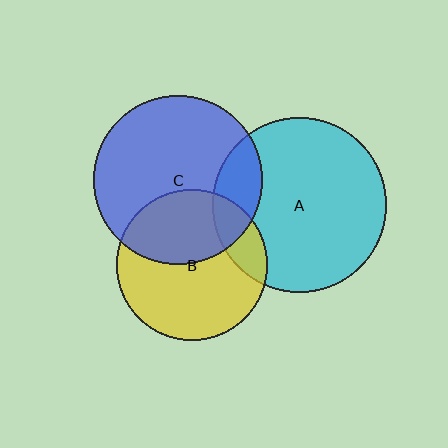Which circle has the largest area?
Circle A (cyan).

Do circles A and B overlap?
Yes.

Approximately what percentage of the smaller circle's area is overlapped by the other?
Approximately 15%.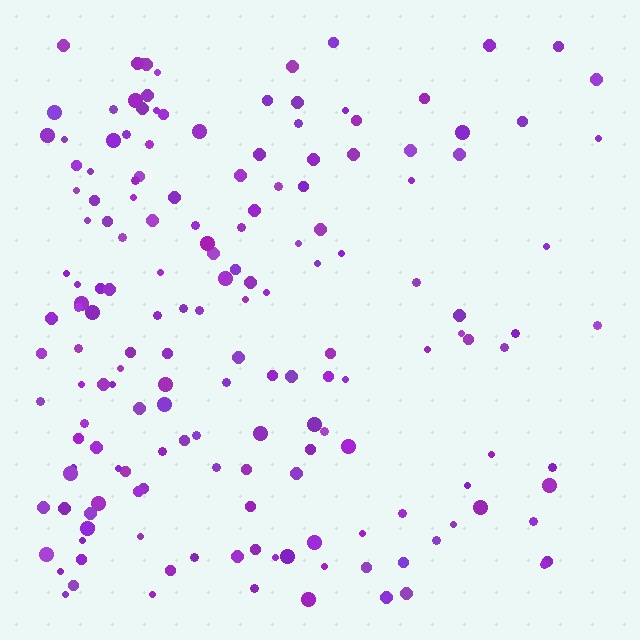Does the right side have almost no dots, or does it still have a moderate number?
Still a moderate number, just noticeably fewer than the left.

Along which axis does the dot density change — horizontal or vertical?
Horizontal.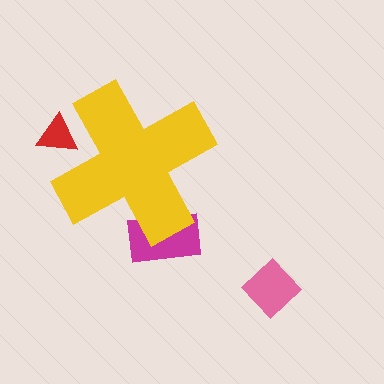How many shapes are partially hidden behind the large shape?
2 shapes are partially hidden.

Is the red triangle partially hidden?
Yes, the red triangle is partially hidden behind the yellow cross.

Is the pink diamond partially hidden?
No, the pink diamond is fully visible.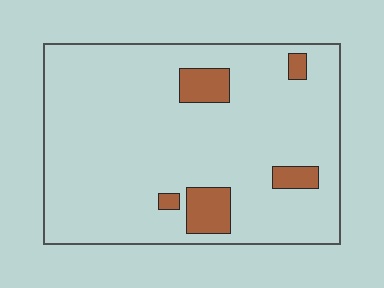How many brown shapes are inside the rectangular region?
5.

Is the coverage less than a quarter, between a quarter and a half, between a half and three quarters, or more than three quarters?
Less than a quarter.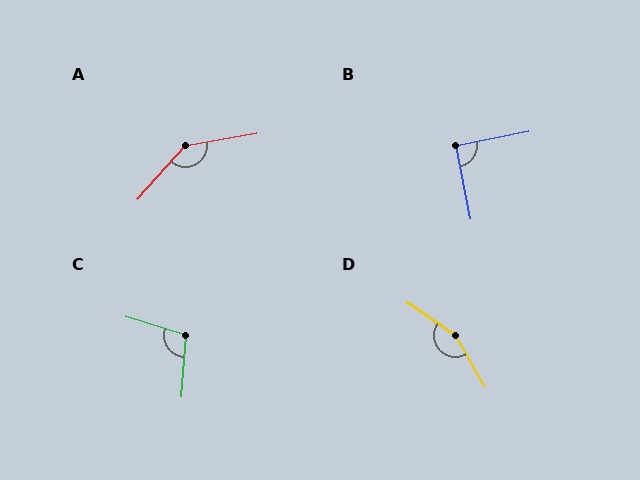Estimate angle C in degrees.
Approximately 103 degrees.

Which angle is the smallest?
B, at approximately 90 degrees.